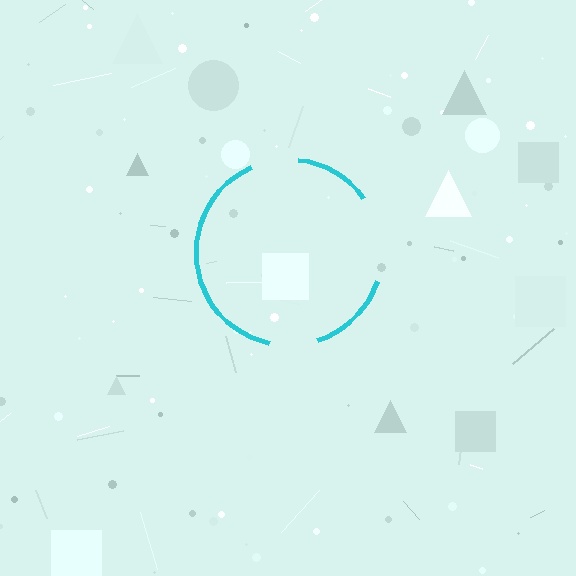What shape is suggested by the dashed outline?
The dashed outline suggests a circle.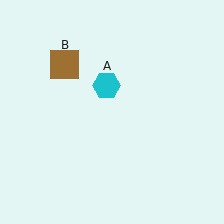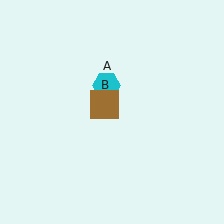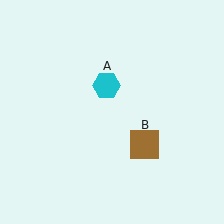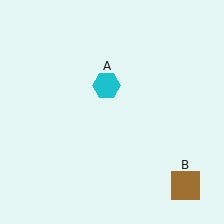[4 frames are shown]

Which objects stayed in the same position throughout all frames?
Cyan hexagon (object A) remained stationary.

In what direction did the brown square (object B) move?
The brown square (object B) moved down and to the right.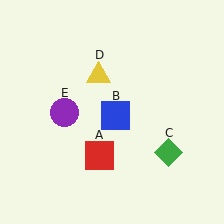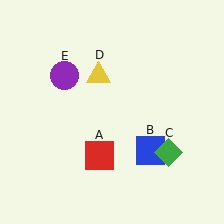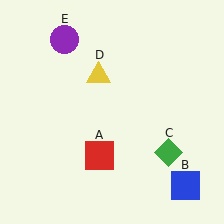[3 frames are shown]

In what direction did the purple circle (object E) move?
The purple circle (object E) moved up.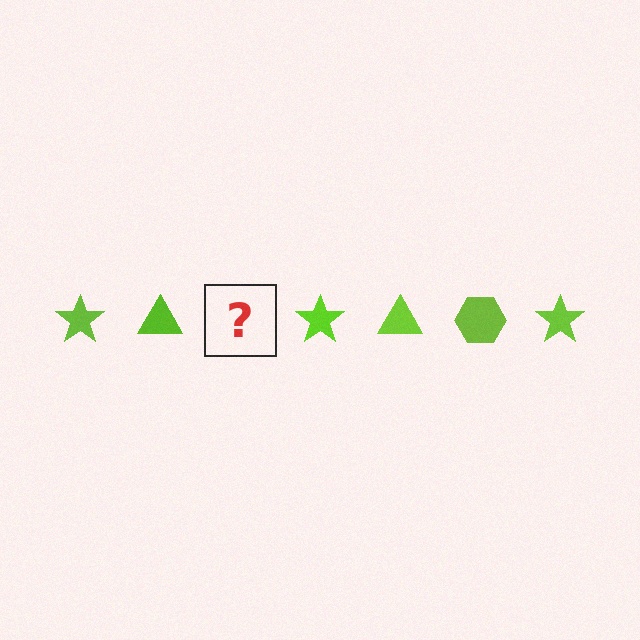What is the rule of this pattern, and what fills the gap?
The rule is that the pattern cycles through star, triangle, hexagon shapes in lime. The gap should be filled with a lime hexagon.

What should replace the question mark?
The question mark should be replaced with a lime hexagon.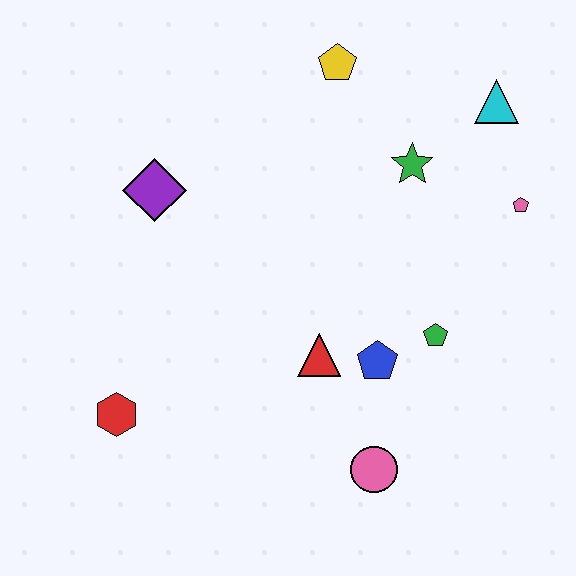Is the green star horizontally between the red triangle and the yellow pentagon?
No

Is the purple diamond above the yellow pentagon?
No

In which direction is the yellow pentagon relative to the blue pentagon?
The yellow pentagon is above the blue pentagon.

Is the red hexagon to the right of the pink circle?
No